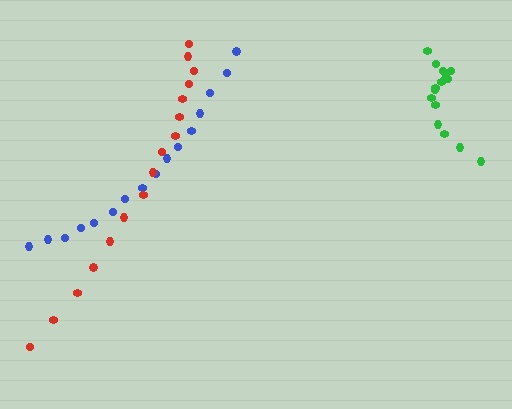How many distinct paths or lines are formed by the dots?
There are 3 distinct paths.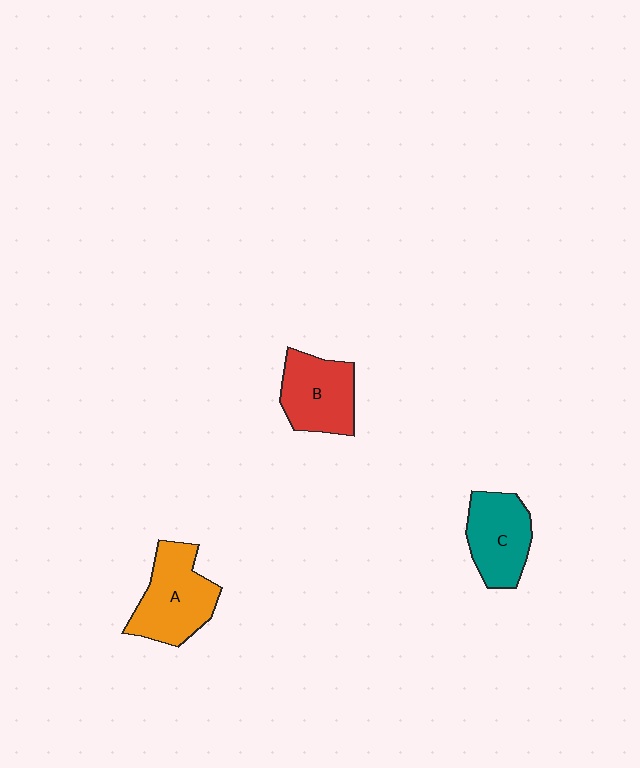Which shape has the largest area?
Shape A (orange).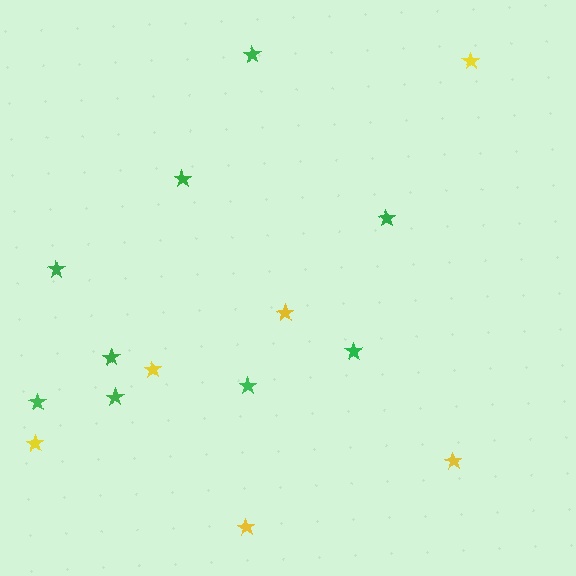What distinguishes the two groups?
There are 2 groups: one group of green stars (9) and one group of yellow stars (6).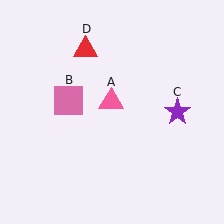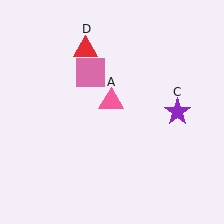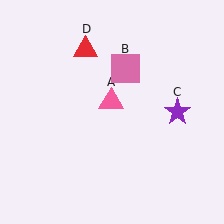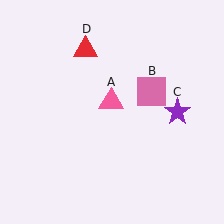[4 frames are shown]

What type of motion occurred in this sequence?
The pink square (object B) rotated clockwise around the center of the scene.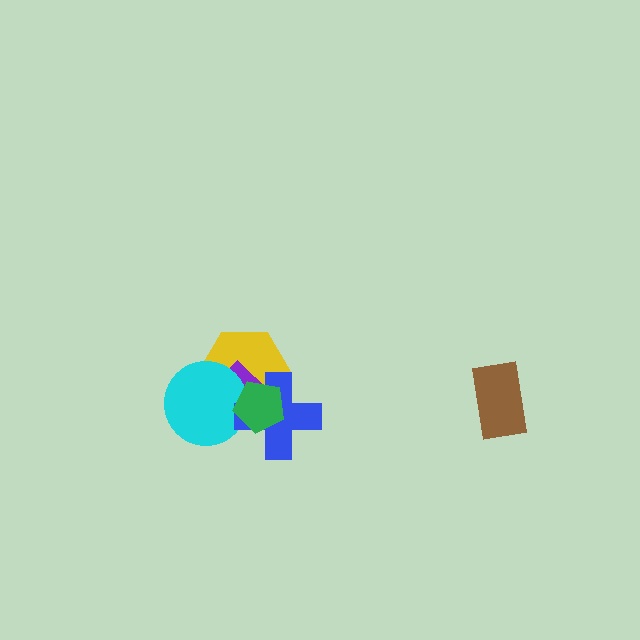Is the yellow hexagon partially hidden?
Yes, it is partially covered by another shape.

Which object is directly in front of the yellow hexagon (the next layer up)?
The purple diamond is directly in front of the yellow hexagon.